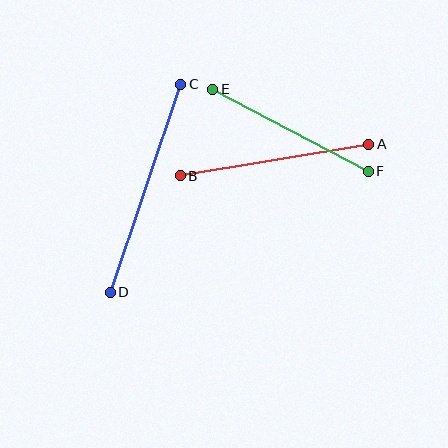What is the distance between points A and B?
The distance is approximately 191 pixels.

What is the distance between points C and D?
The distance is approximately 220 pixels.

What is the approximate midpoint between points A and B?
The midpoint is at approximately (275, 160) pixels.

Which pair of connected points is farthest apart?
Points C and D are farthest apart.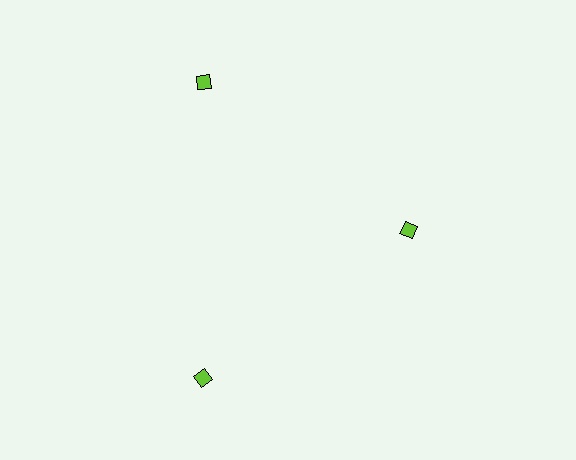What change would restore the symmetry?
The symmetry would be restored by moving it outward, back onto the ring so that all 3 diamonds sit at equal angles and equal distance from the center.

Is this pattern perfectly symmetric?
No. The 3 lime diamonds are arranged in a ring, but one element near the 3 o'clock position is pulled inward toward the center, breaking the 3-fold rotational symmetry.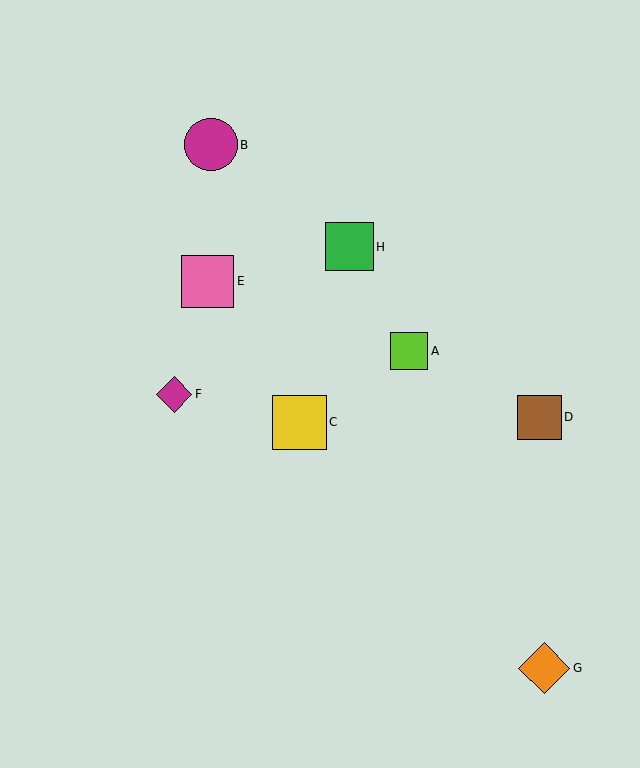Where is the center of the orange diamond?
The center of the orange diamond is at (544, 668).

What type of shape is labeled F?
Shape F is a magenta diamond.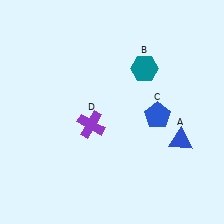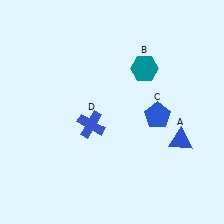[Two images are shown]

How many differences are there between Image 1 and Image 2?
There is 1 difference between the two images.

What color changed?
The cross (D) changed from purple in Image 1 to blue in Image 2.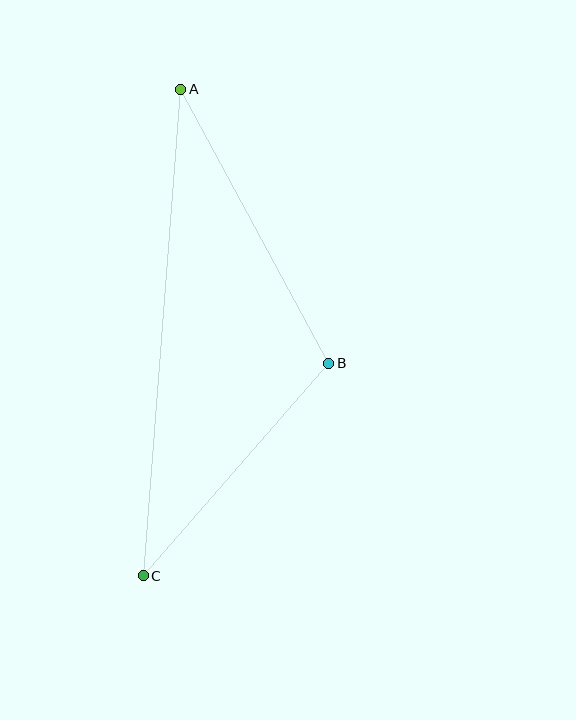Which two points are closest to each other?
Points B and C are closest to each other.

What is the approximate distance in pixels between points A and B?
The distance between A and B is approximately 311 pixels.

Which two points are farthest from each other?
Points A and C are farthest from each other.